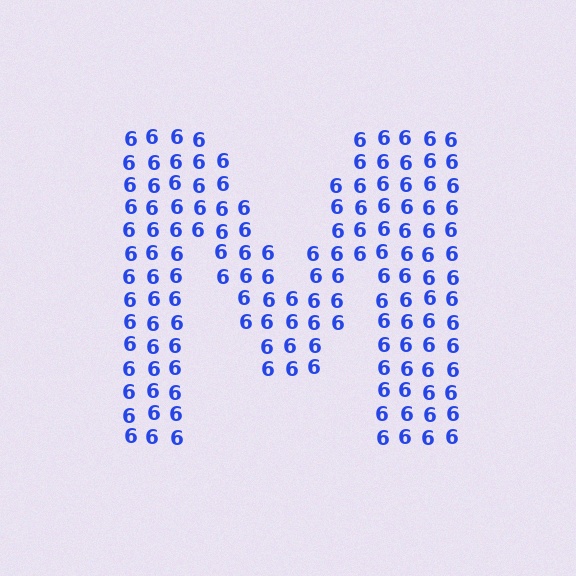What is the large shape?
The large shape is the letter M.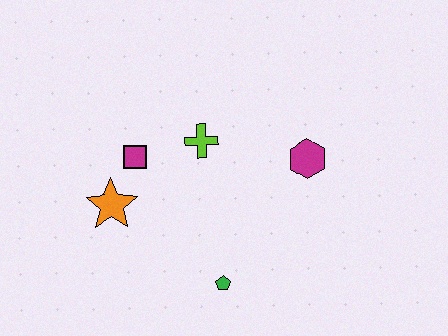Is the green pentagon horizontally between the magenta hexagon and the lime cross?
Yes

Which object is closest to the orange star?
The magenta square is closest to the orange star.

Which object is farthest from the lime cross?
The green pentagon is farthest from the lime cross.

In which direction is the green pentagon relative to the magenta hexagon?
The green pentagon is below the magenta hexagon.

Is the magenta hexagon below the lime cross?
Yes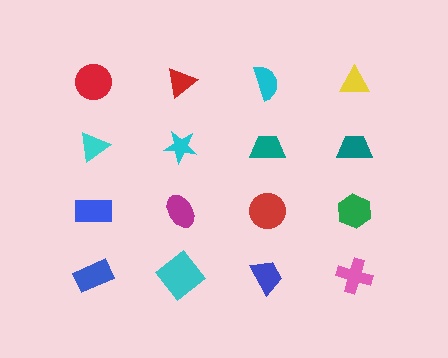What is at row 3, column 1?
A blue rectangle.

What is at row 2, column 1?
A cyan triangle.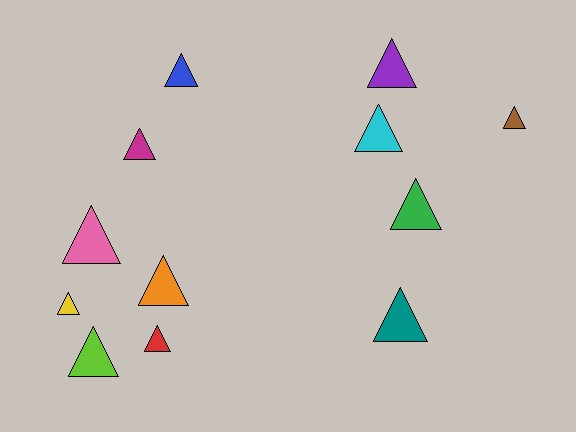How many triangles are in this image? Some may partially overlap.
There are 12 triangles.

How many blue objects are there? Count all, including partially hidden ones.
There is 1 blue object.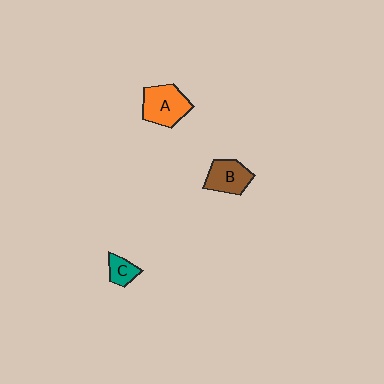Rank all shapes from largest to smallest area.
From largest to smallest: A (orange), B (brown), C (teal).